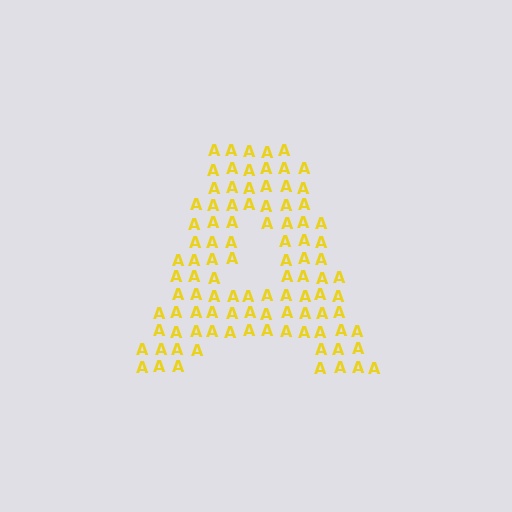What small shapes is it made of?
It is made of small letter A's.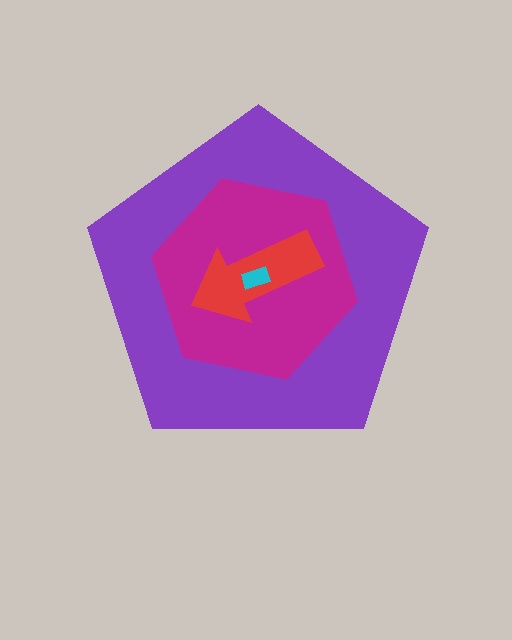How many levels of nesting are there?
4.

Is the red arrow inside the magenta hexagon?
Yes.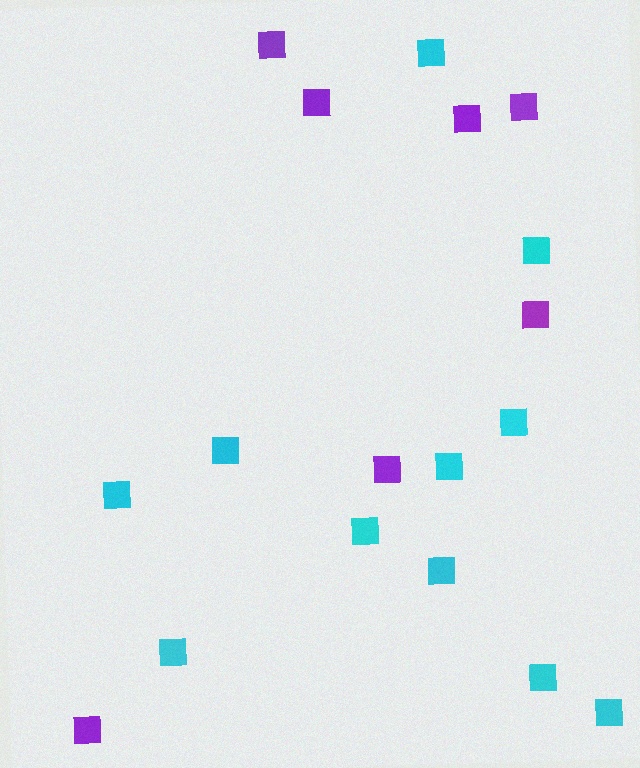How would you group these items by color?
There are 2 groups: one group of purple squares (7) and one group of cyan squares (11).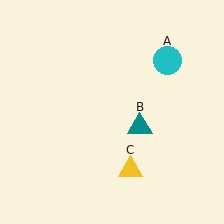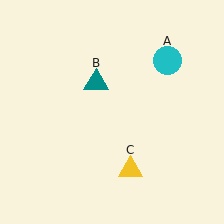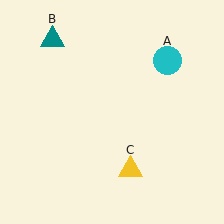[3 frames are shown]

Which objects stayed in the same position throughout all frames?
Cyan circle (object A) and yellow triangle (object C) remained stationary.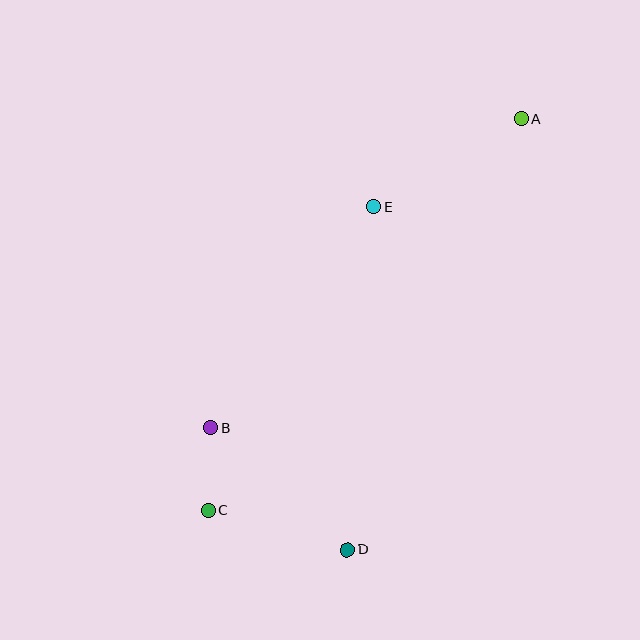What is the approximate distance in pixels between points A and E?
The distance between A and E is approximately 172 pixels.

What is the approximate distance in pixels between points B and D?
The distance between B and D is approximately 183 pixels.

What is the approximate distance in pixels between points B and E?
The distance between B and E is approximately 274 pixels.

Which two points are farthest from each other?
Points A and C are farthest from each other.